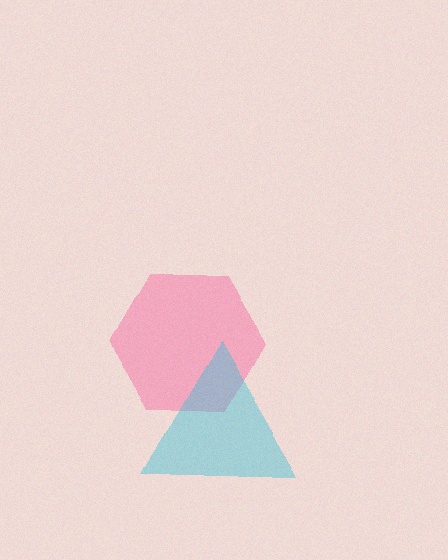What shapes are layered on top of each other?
The layered shapes are: a pink hexagon, a cyan triangle.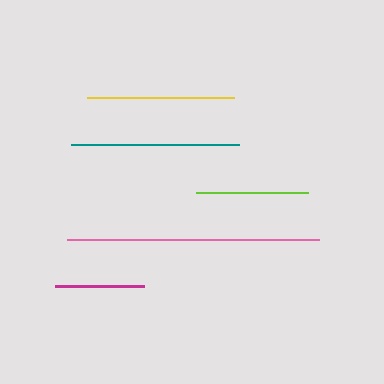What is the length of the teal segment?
The teal segment is approximately 168 pixels long.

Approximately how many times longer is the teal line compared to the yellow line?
The teal line is approximately 1.1 times the length of the yellow line.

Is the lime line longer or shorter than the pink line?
The pink line is longer than the lime line.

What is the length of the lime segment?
The lime segment is approximately 111 pixels long.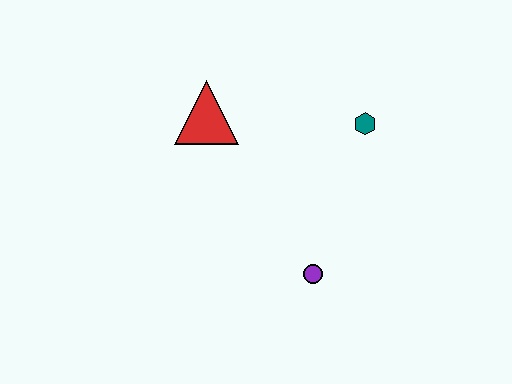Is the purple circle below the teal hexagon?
Yes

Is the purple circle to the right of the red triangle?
Yes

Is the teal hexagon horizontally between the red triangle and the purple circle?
No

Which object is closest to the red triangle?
The teal hexagon is closest to the red triangle.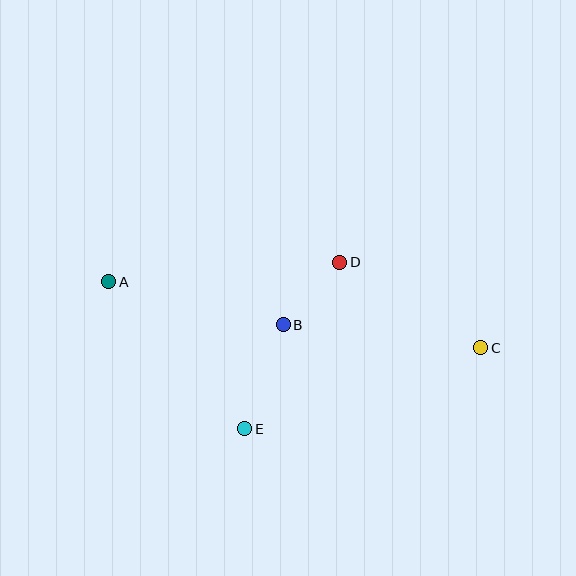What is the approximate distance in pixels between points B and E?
The distance between B and E is approximately 111 pixels.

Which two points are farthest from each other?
Points A and C are farthest from each other.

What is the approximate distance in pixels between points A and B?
The distance between A and B is approximately 180 pixels.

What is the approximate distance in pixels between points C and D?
The distance between C and D is approximately 165 pixels.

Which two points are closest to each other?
Points B and D are closest to each other.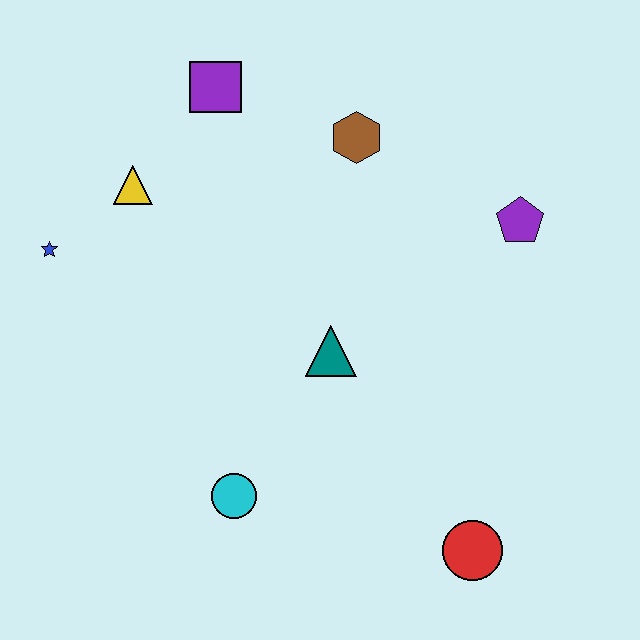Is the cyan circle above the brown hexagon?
No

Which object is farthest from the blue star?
The red circle is farthest from the blue star.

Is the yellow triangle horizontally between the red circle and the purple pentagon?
No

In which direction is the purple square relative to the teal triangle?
The purple square is above the teal triangle.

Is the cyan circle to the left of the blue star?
No